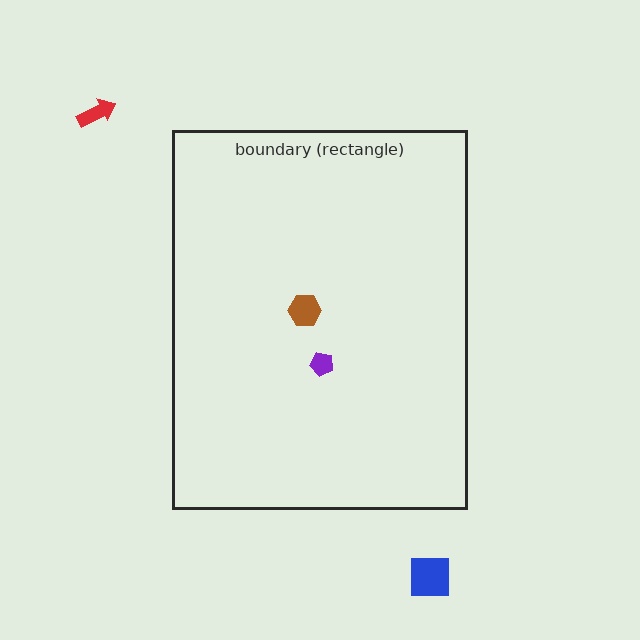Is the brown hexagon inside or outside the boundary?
Inside.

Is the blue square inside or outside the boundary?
Outside.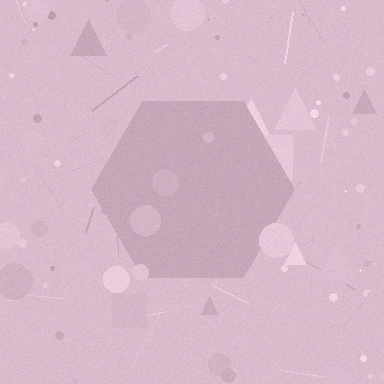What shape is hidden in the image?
A hexagon is hidden in the image.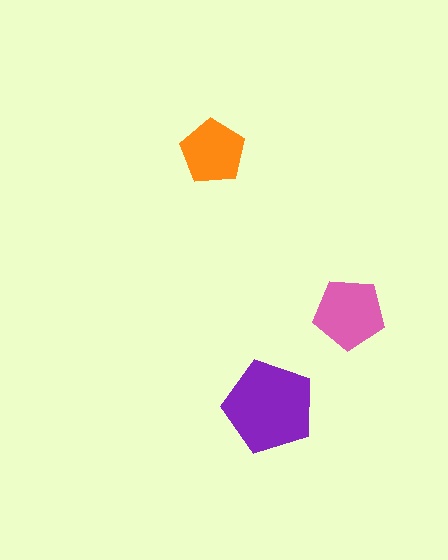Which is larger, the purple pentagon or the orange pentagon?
The purple one.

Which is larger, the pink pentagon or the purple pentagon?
The purple one.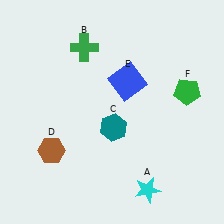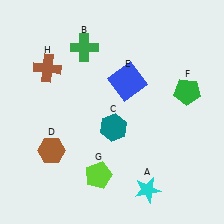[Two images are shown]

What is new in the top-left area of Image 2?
A brown cross (H) was added in the top-left area of Image 2.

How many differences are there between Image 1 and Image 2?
There are 2 differences between the two images.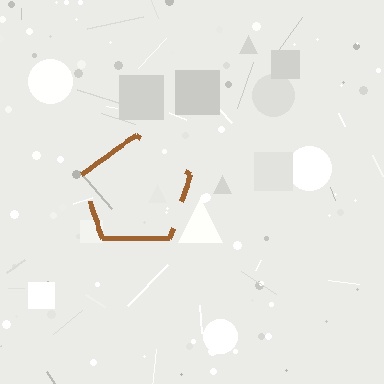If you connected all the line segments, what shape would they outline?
They would outline a pentagon.